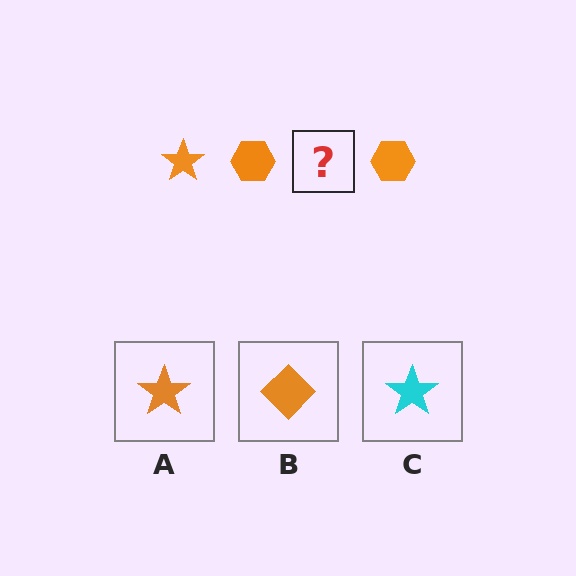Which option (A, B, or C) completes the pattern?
A.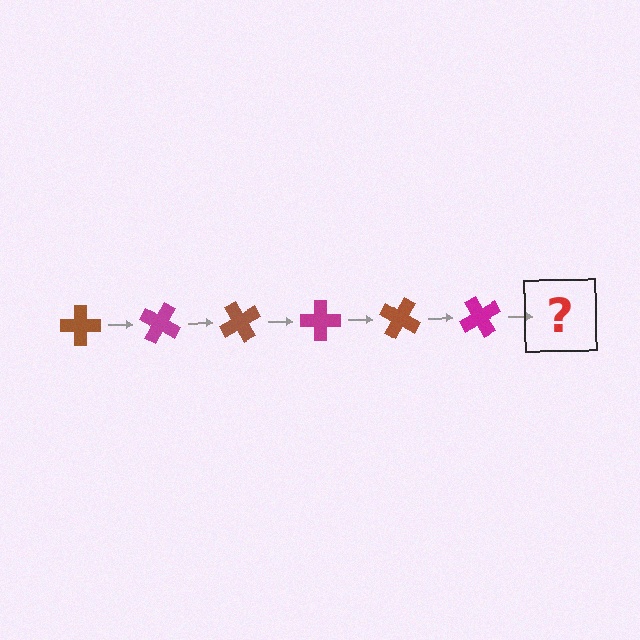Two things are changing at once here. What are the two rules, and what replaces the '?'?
The two rules are that it rotates 30 degrees each step and the color cycles through brown and magenta. The '?' should be a brown cross, rotated 180 degrees from the start.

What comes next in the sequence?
The next element should be a brown cross, rotated 180 degrees from the start.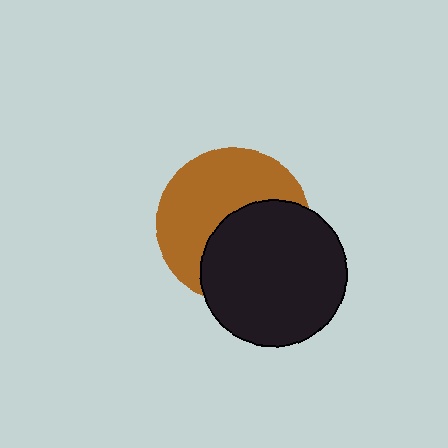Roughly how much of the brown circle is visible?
About half of it is visible (roughly 54%).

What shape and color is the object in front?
The object in front is a black circle.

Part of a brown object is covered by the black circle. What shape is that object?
It is a circle.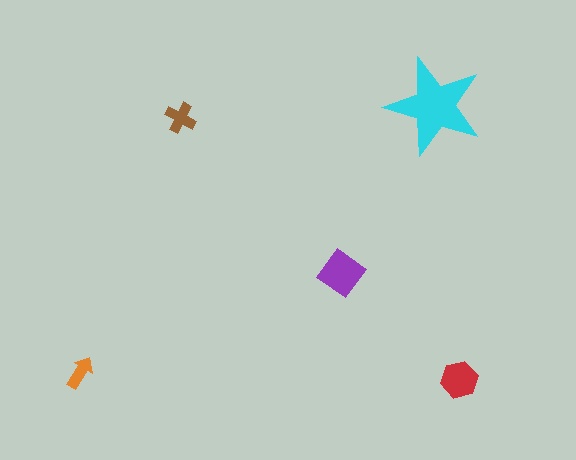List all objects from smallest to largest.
The orange arrow, the brown cross, the red hexagon, the purple diamond, the cyan star.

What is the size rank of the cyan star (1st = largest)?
1st.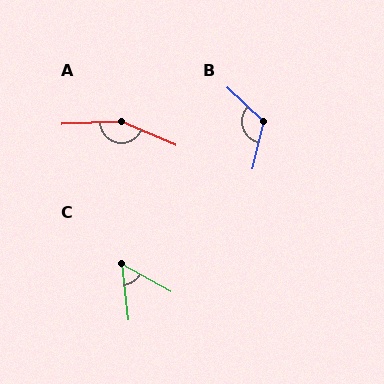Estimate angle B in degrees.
Approximately 121 degrees.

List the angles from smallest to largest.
C (54°), B (121°), A (154°).